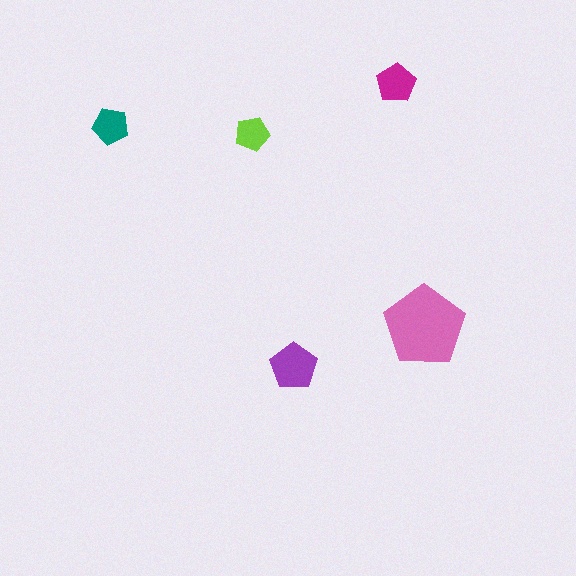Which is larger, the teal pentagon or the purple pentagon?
The purple one.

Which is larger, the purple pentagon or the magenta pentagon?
The purple one.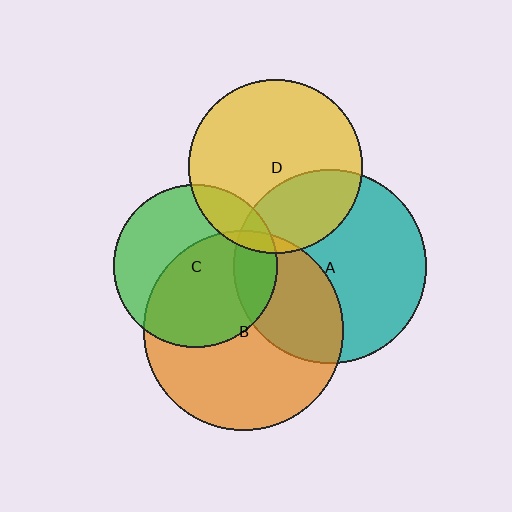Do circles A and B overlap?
Yes.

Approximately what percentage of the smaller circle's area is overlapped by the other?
Approximately 35%.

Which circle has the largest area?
Circle B (orange).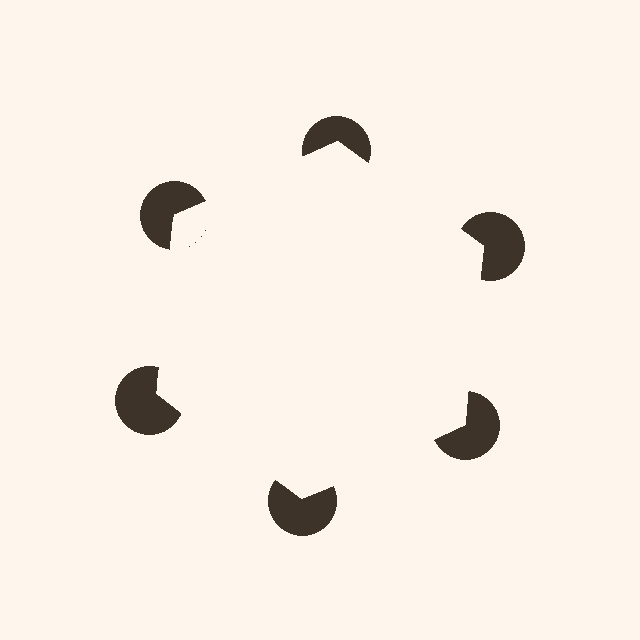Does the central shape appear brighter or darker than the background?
It typically appears slightly brighter than the background, even though no actual brightness change is drawn.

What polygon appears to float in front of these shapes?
An illusory hexagon — its edges are inferred from the aligned wedge cuts in the pac-man discs, not physically drawn.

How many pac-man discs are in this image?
There are 6 — one at each vertex of the illusory hexagon.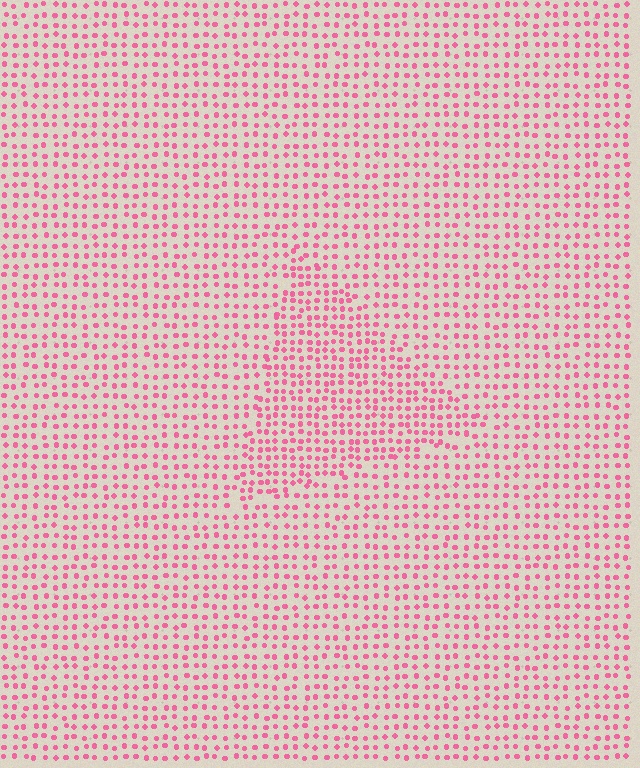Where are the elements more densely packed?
The elements are more densely packed inside the triangle boundary.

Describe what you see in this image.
The image contains small pink elements arranged at two different densities. A triangle-shaped region is visible where the elements are more densely packed than the surrounding area.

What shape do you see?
I see a triangle.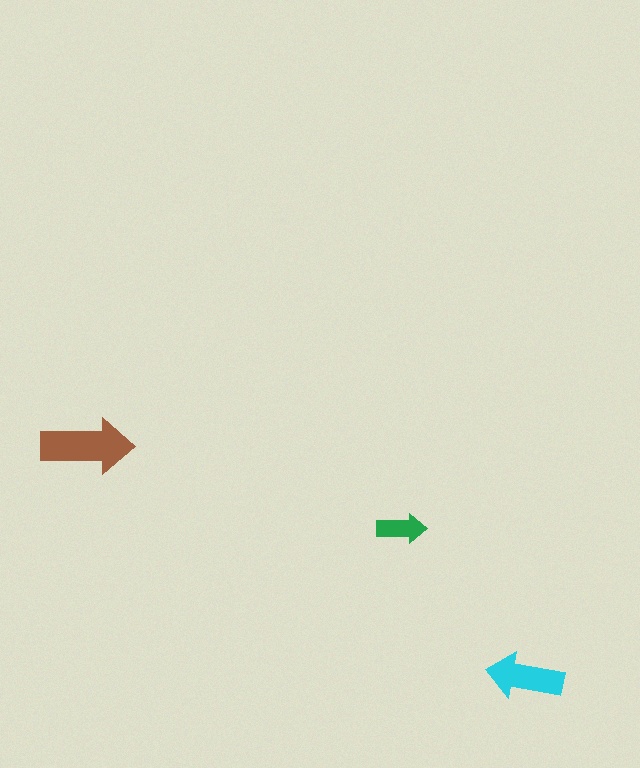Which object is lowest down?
The cyan arrow is bottommost.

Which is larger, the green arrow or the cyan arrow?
The cyan one.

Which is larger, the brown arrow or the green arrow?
The brown one.